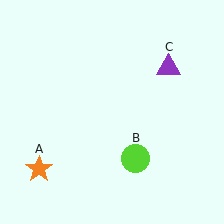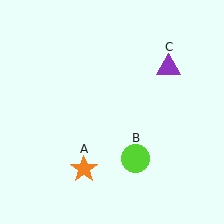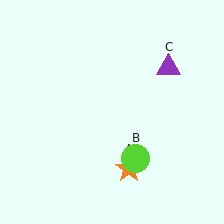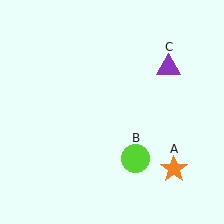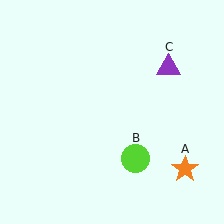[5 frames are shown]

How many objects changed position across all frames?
1 object changed position: orange star (object A).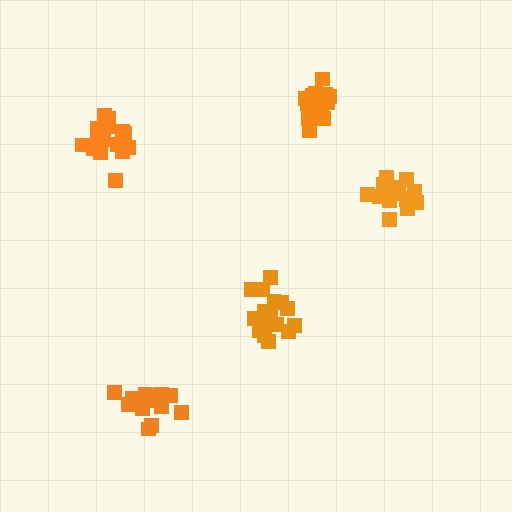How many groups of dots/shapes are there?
There are 5 groups.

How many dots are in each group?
Group 1: 19 dots, Group 2: 15 dots, Group 3: 17 dots, Group 4: 18 dots, Group 5: 18 dots (87 total).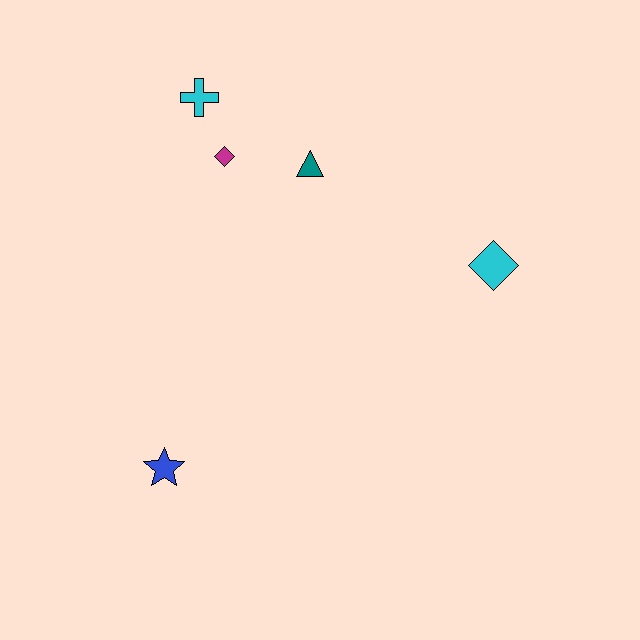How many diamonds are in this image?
There are 2 diamonds.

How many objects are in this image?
There are 5 objects.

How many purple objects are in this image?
There are no purple objects.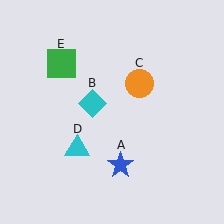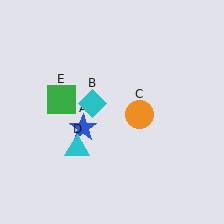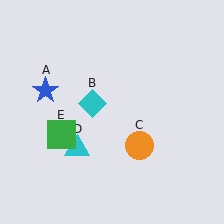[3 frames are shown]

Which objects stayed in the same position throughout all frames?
Cyan diamond (object B) and cyan triangle (object D) remained stationary.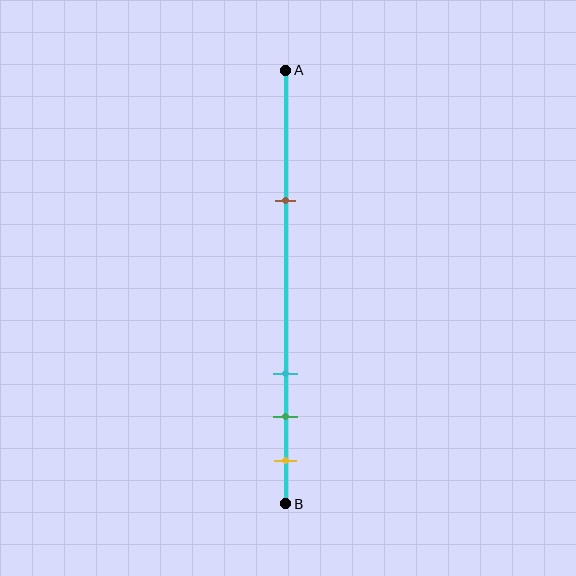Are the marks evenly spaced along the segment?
No, the marks are not evenly spaced.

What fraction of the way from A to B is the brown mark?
The brown mark is approximately 30% (0.3) of the way from A to B.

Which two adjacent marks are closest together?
The green and yellow marks are the closest adjacent pair.